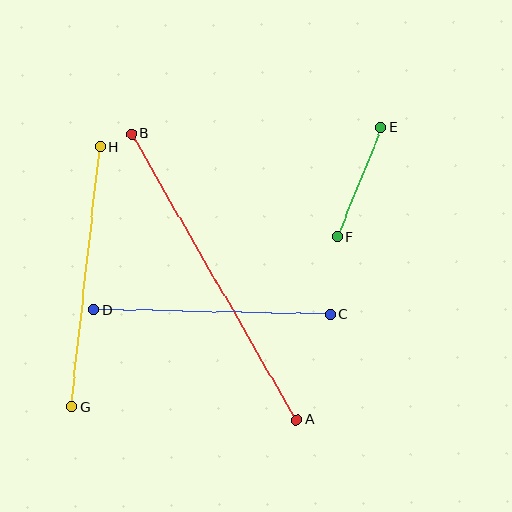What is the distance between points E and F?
The distance is approximately 118 pixels.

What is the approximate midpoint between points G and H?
The midpoint is at approximately (86, 277) pixels.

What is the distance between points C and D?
The distance is approximately 236 pixels.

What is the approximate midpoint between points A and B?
The midpoint is at approximately (214, 277) pixels.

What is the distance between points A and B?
The distance is approximately 330 pixels.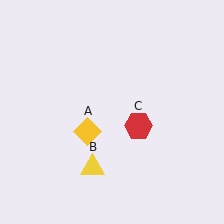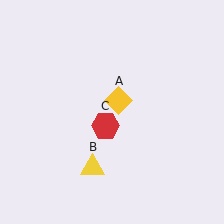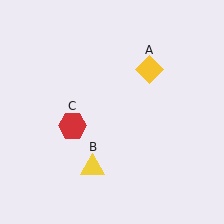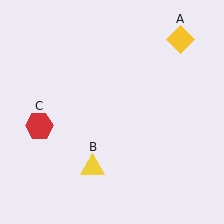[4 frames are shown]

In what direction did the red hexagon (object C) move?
The red hexagon (object C) moved left.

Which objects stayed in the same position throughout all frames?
Yellow triangle (object B) remained stationary.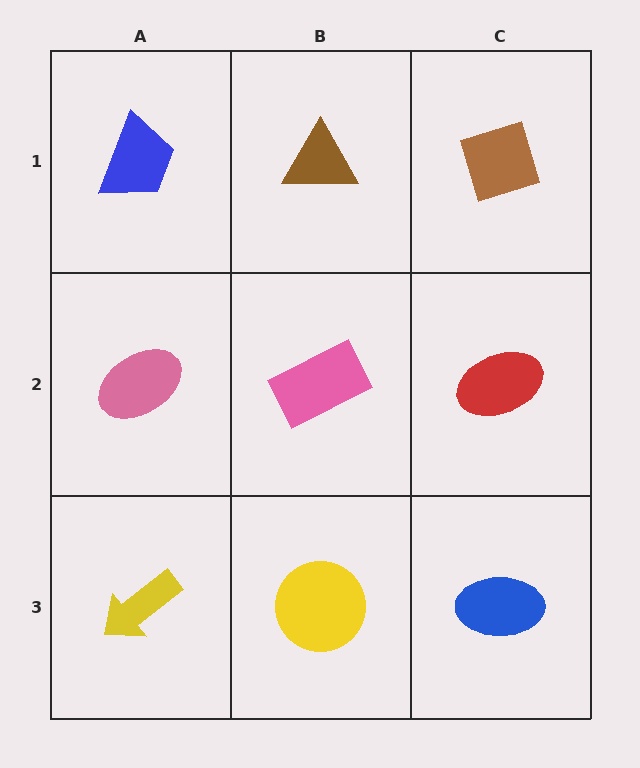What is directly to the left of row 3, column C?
A yellow circle.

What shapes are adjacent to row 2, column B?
A brown triangle (row 1, column B), a yellow circle (row 3, column B), a pink ellipse (row 2, column A), a red ellipse (row 2, column C).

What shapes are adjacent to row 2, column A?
A blue trapezoid (row 1, column A), a yellow arrow (row 3, column A), a pink rectangle (row 2, column B).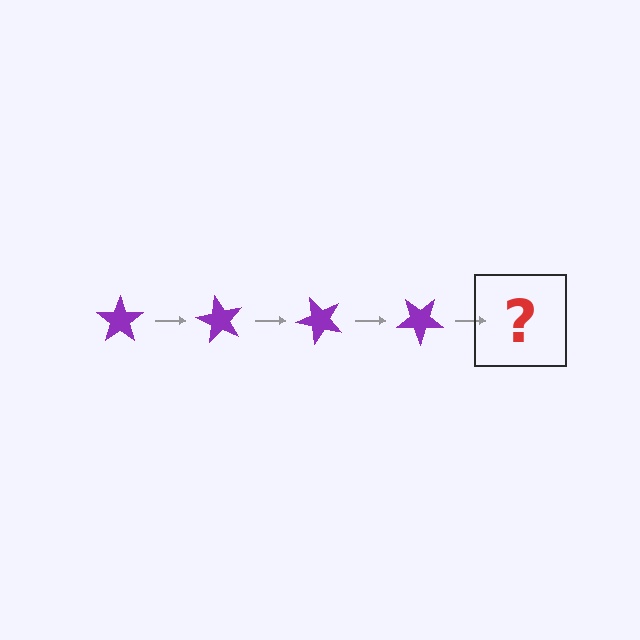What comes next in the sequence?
The next element should be a purple star rotated 240 degrees.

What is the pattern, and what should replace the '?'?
The pattern is that the star rotates 60 degrees each step. The '?' should be a purple star rotated 240 degrees.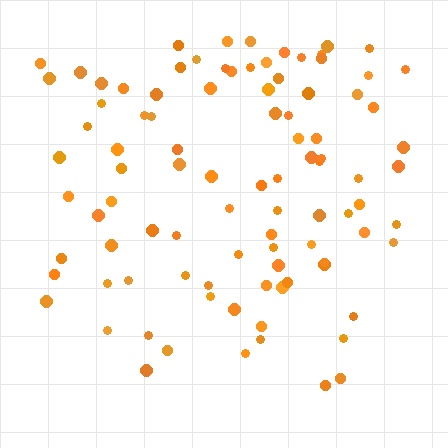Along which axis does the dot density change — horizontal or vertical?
Vertical.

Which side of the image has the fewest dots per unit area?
The bottom.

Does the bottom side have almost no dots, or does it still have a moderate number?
Still a moderate number, just noticeably fewer than the top.